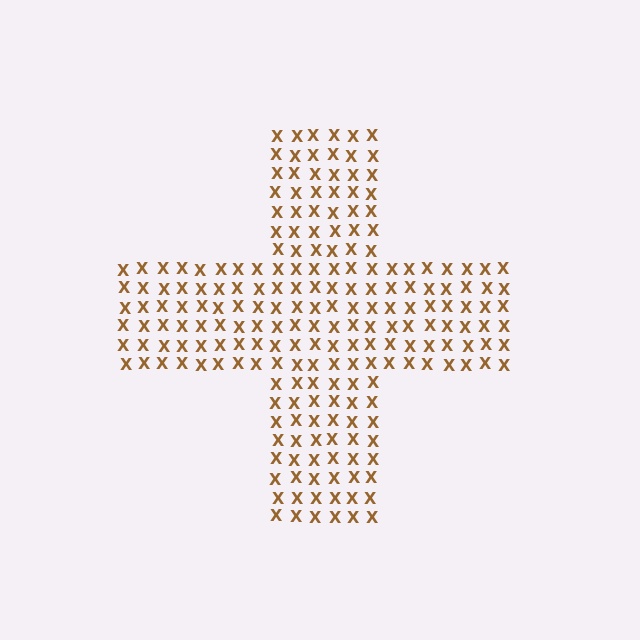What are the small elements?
The small elements are letter X's.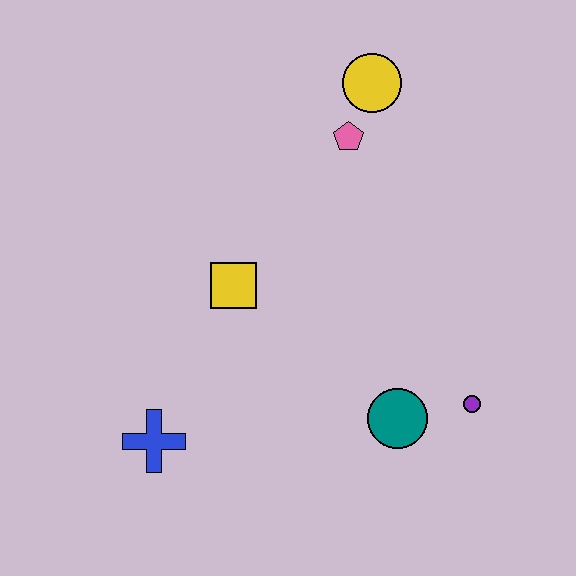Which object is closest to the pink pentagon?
The yellow circle is closest to the pink pentagon.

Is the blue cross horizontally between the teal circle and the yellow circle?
No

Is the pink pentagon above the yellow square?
Yes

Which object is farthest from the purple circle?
The yellow circle is farthest from the purple circle.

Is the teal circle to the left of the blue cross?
No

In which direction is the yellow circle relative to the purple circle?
The yellow circle is above the purple circle.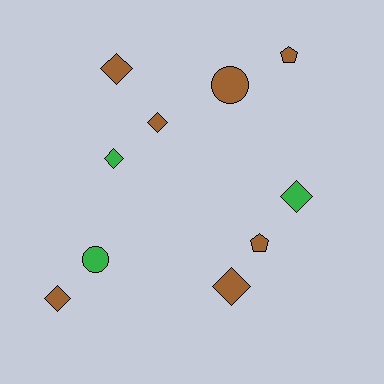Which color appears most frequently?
Brown, with 7 objects.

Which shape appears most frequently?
Diamond, with 6 objects.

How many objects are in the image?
There are 10 objects.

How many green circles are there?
There is 1 green circle.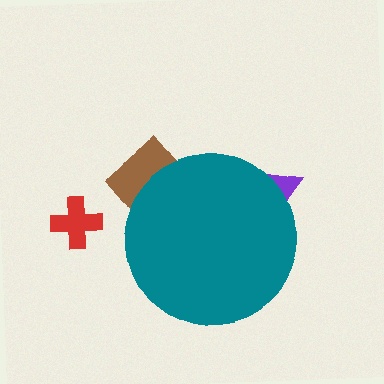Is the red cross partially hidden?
No, the red cross is fully visible.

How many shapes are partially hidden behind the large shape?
2 shapes are partially hidden.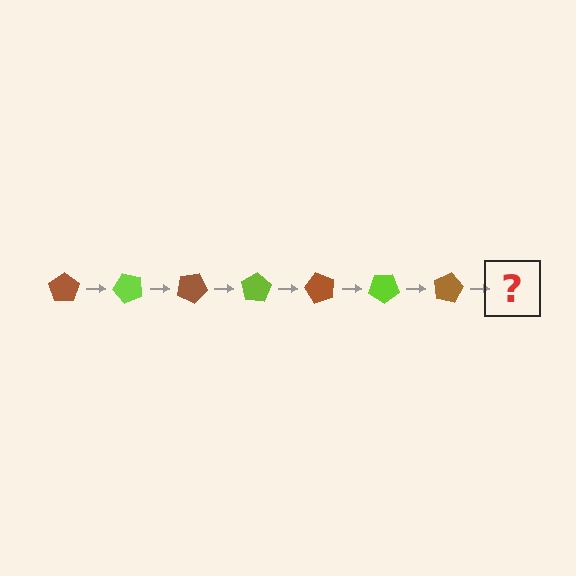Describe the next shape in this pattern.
It should be a lime pentagon, rotated 350 degrees from the start.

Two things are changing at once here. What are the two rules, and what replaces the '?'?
The two rules are that it rotates 50 degrees each step and the color cycles through brown and lime. The '?' should be a lime pentagon, rotated 350 degrees from the start.